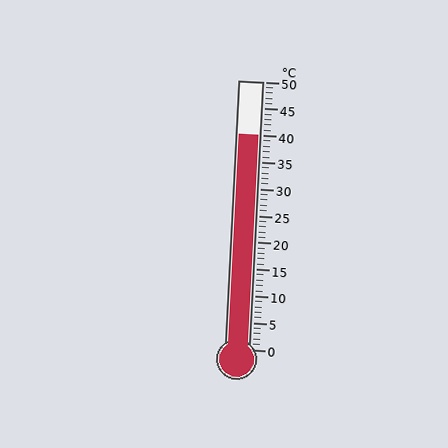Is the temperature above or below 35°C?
The temperature is above 35°C.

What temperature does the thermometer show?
The thermometer shows approximately 40°C.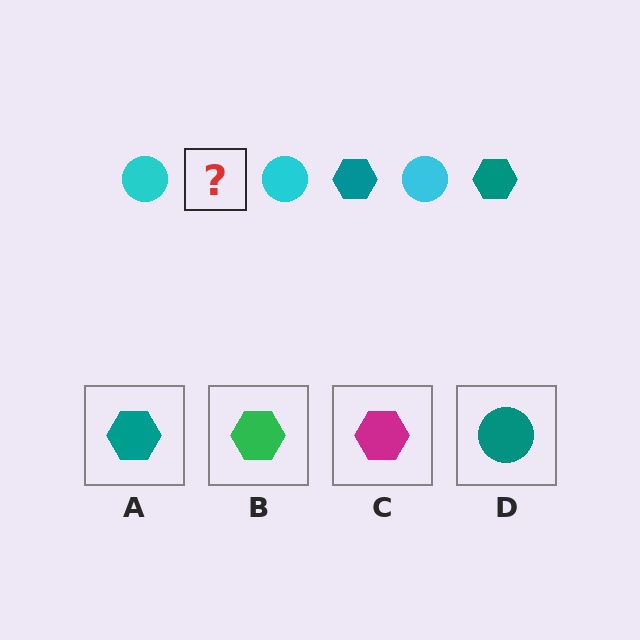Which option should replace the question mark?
Option A.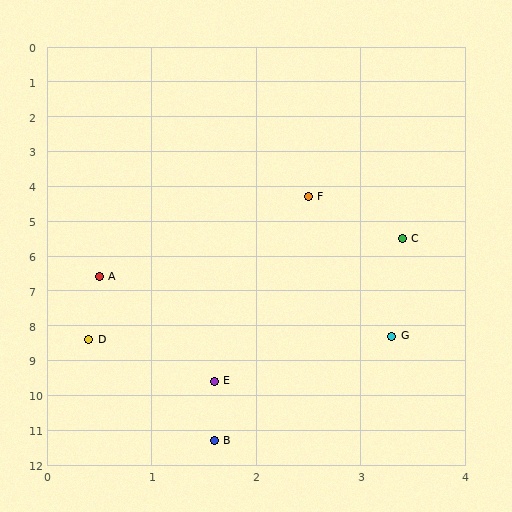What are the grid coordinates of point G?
Point G is at approximately (3.3, 8.3).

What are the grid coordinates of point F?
Point F is at approximately (2.5, 4.3).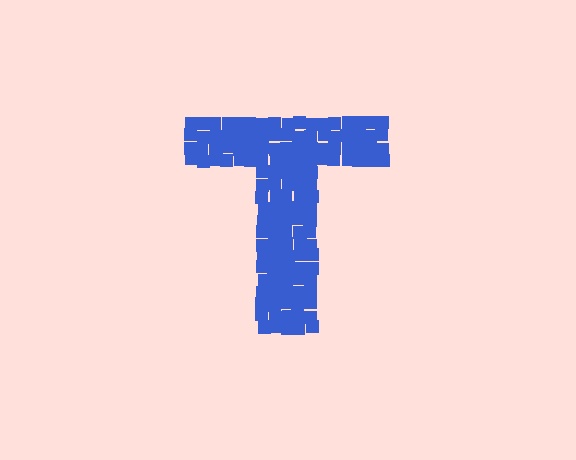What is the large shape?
The large shape is the letter T.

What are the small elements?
The small elements are squares.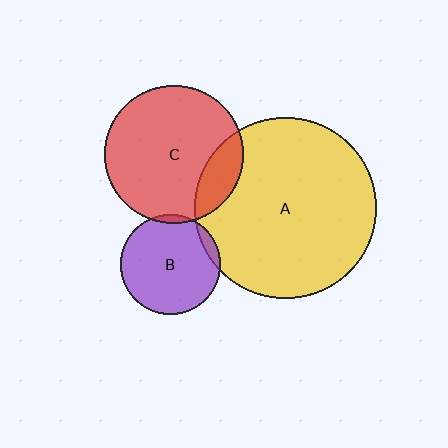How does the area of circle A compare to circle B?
Approximately 3.3 times.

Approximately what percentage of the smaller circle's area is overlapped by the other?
Approximately 5%.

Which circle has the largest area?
Circle A (yellow).